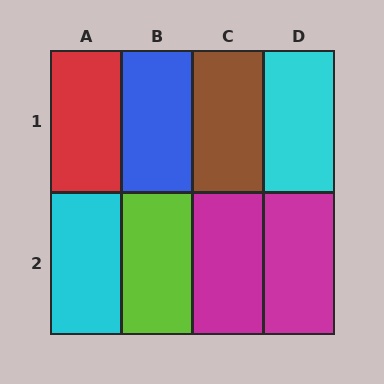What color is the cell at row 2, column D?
Magenta.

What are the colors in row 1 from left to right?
Red, blue, brown, cyan.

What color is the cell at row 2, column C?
Magenta.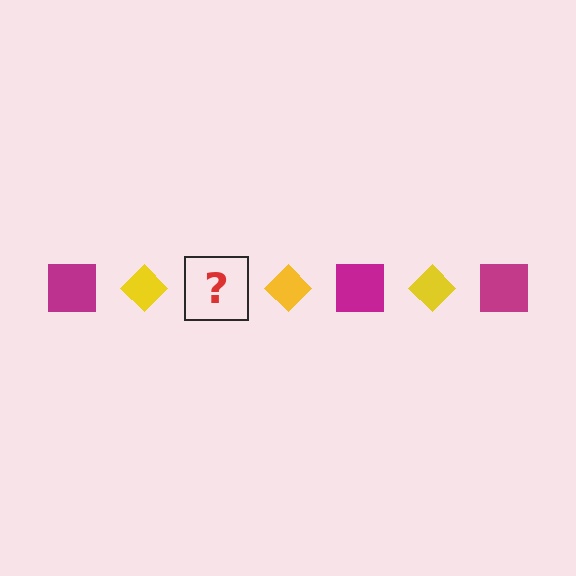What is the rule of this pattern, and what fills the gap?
The rule is that the pattern alternates between magenta square and yellow diamond. The gap should be filled with a magenta square.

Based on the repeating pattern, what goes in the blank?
The blank should be a magenta square.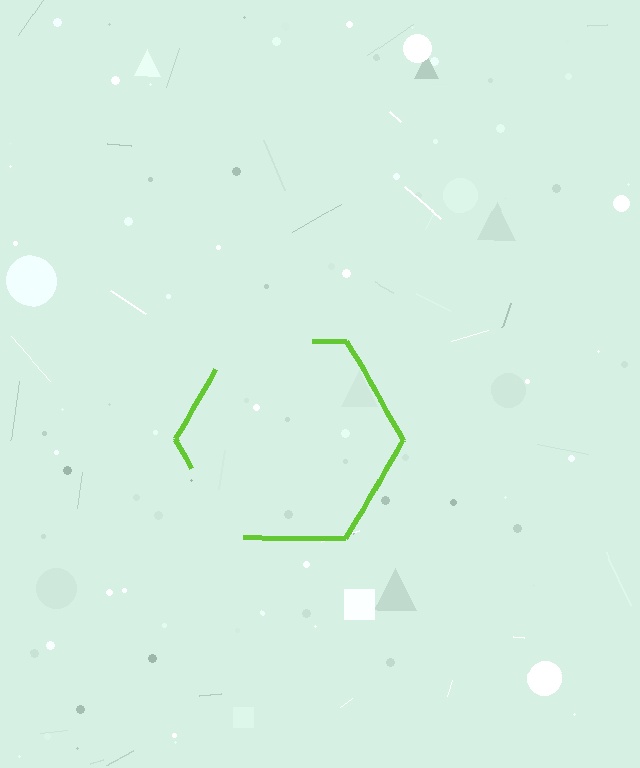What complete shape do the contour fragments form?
The contour fragments form a hexagon.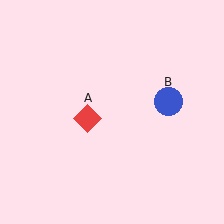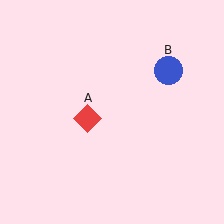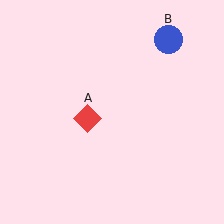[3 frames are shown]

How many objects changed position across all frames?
1 object changed position: blue circle (object B).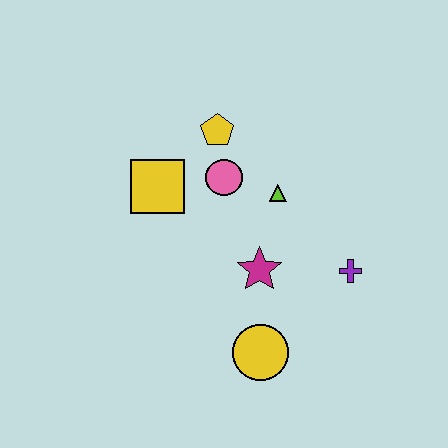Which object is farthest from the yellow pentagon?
The yellow circle is farthest from the yellow pentagon.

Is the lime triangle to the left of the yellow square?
No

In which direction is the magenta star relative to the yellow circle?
The magenta star is above the yellow circle.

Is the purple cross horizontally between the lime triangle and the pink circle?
No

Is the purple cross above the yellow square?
No